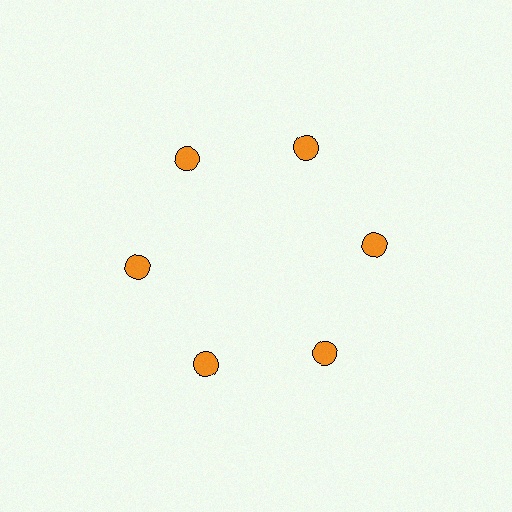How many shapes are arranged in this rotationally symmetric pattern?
There are 6 shapes, arranged in 6 groups of 1.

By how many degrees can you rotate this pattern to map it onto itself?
The pattern maps onto itself every 60 degrees of rotation.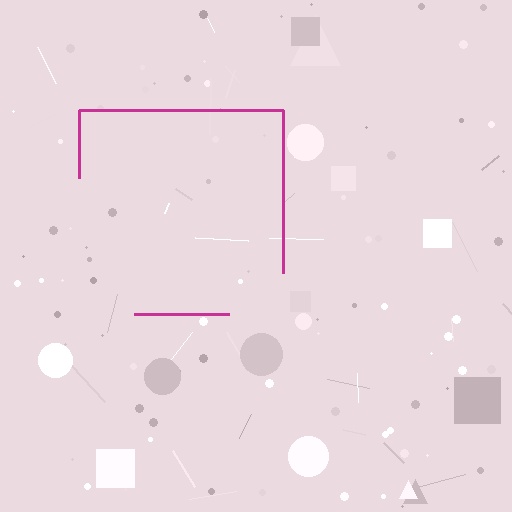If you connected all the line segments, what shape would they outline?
They would outline a square.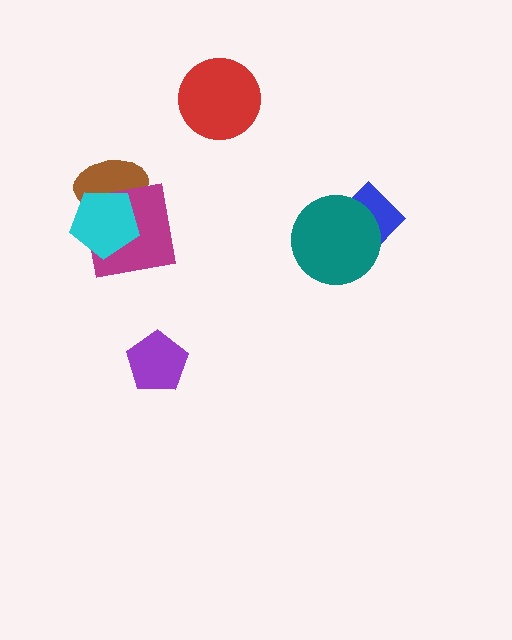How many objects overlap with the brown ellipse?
2 objects overlap with the brown ellipse.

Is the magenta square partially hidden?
Yes, it is partially covered by another shape.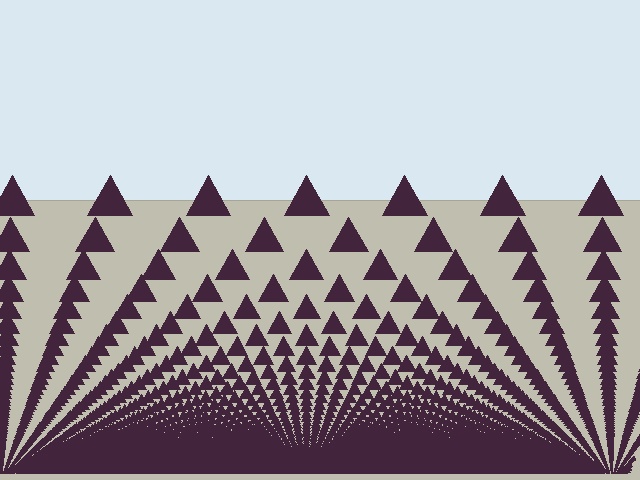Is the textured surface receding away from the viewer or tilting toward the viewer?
The surface appears to tilt toward the viewer. Texture elements get larger and sparser toward the top.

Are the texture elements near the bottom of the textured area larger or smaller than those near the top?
Smaller. The gradient is inverted — elements near the bottom are smaller and denser.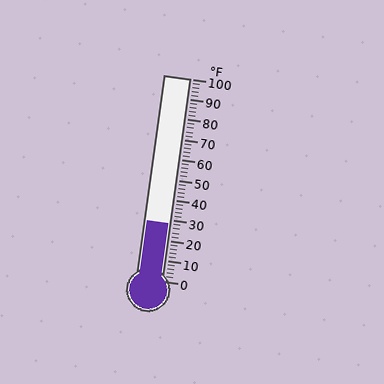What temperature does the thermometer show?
The thermometer shows approximately 28°F.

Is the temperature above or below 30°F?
The temperature is below 30°F.